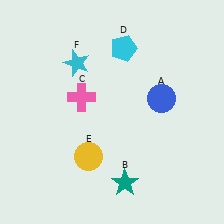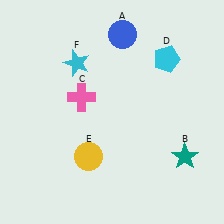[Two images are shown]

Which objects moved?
The objects that moved are: the blue circle (A), the teal star (B), the cyan pentagon (D).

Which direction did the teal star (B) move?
The teal star (B) moved right.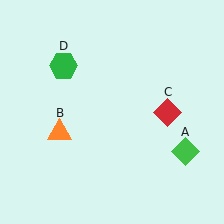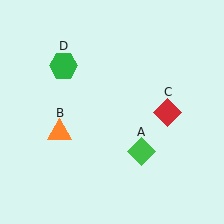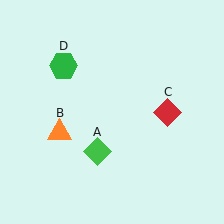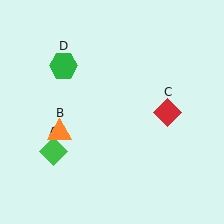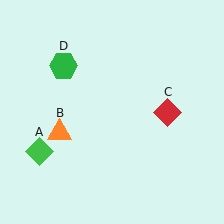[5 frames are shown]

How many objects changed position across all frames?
1 object changed position: green diamond (object A).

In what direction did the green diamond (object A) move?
The green diamond (object A) moved left.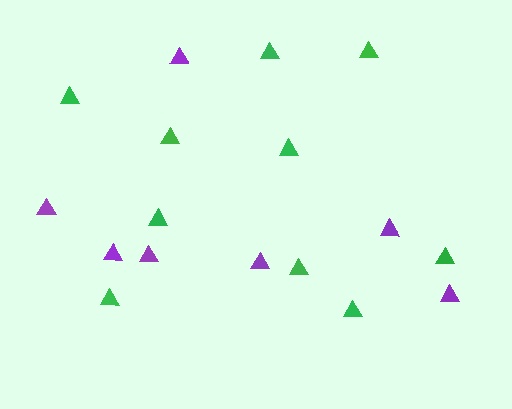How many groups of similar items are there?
There are 2 groups: one group of purple triangles (7) and one group of green triangles (10).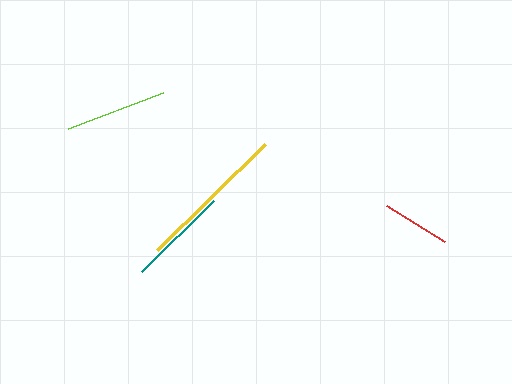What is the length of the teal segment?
The teal segment is approximately 101 pixels long.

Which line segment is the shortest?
The red line is the shortest at approximately 68 pixels.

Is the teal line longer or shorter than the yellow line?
The yellow line is longer than the teal line.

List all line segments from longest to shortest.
From longest to shortest: yellow, lime, teal, red.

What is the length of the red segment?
The red segment is approximately 68 pixels long.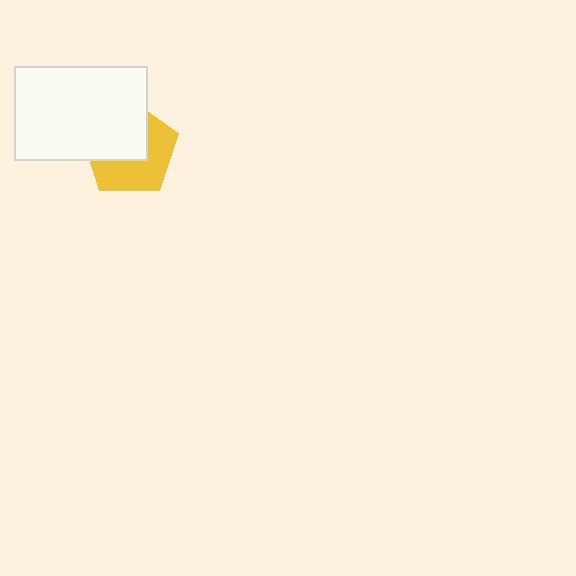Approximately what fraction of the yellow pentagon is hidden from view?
Roughly 49% of the yellow pentagon is hidden behind the white rectangle.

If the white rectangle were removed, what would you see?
You would see the complete yellow pentagon.